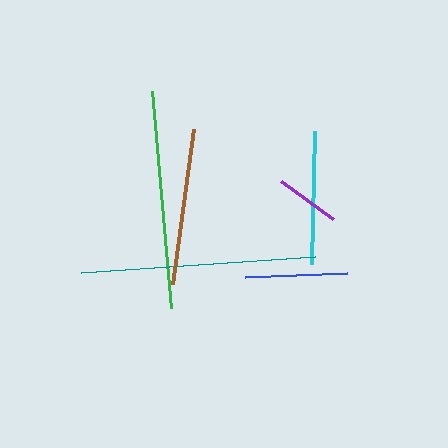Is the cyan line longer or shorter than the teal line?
The teal line is longer than the cyan line.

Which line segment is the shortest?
The purple line is the shortest at approximately 64 pixels.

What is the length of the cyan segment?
The cyan segment is approximately 133 pixels long.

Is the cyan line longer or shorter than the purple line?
The cyan line is longer than the purple line.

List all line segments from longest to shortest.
From longest to shortest: teal, green, brown, cyan, blue, purple.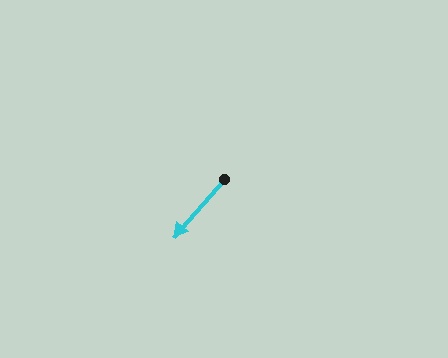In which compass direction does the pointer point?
Southwest.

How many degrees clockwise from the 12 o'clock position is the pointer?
Approximately 221 degrees.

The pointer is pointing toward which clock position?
Roughly 7 o'clock.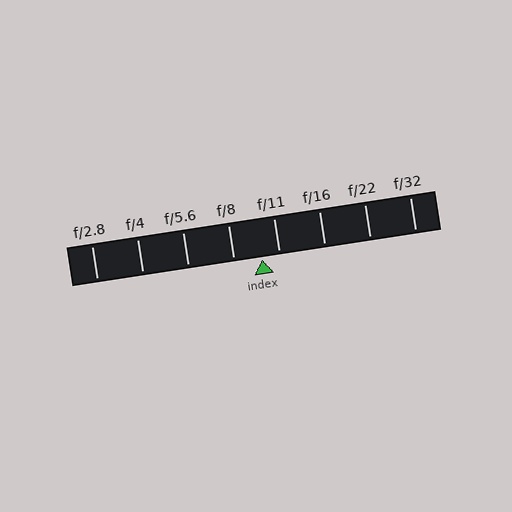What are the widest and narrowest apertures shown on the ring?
The widest aperture shown is f/2.8 and the narrowest is f/32.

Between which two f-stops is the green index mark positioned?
The index mark is between f/8 and f/11.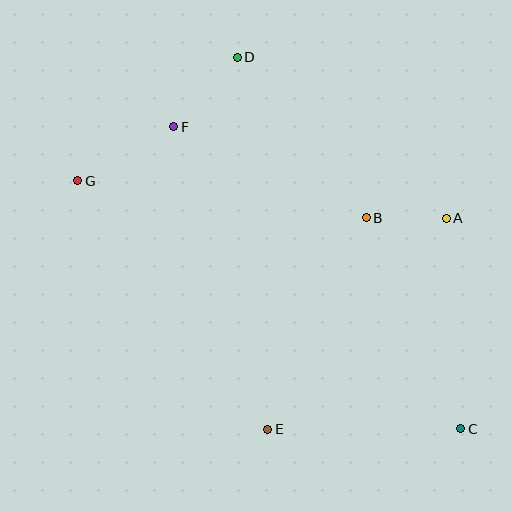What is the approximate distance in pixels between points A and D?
The distance between A and D is approximately 264 pixels.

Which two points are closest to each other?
Points A and B are closest to each other.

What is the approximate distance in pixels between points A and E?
The distance between A and E is approximately 277 pixels.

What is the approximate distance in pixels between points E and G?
The distance between E and G is approximately 313 pixels.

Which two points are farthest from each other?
Points C and G are farthest from each other.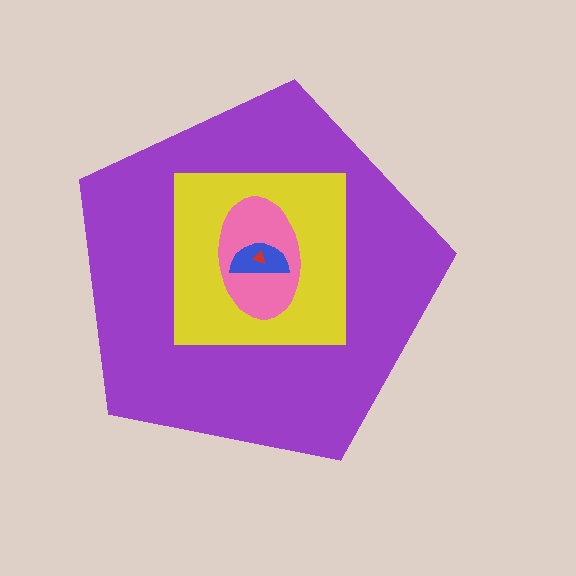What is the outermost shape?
The purple pentagon.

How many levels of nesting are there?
5.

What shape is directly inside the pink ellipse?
The blue semicircle.